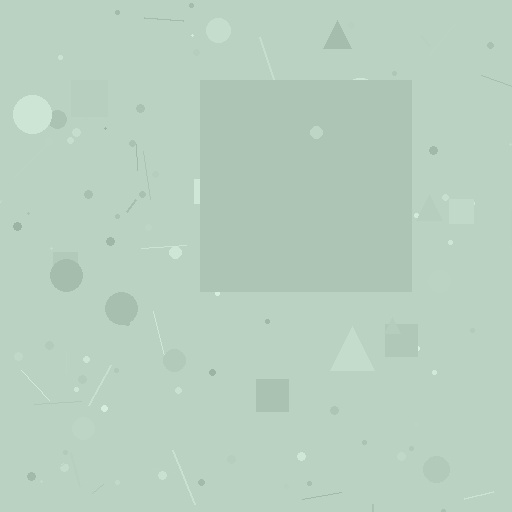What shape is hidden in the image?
A square is hidden in the image.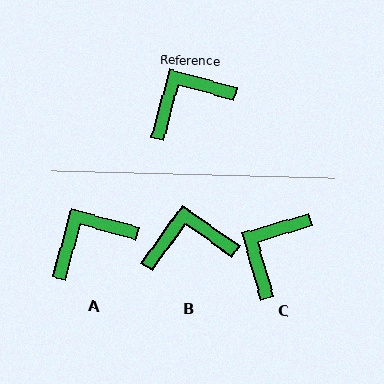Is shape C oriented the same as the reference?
No, it is off by about 31 degrees.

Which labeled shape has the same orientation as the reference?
A.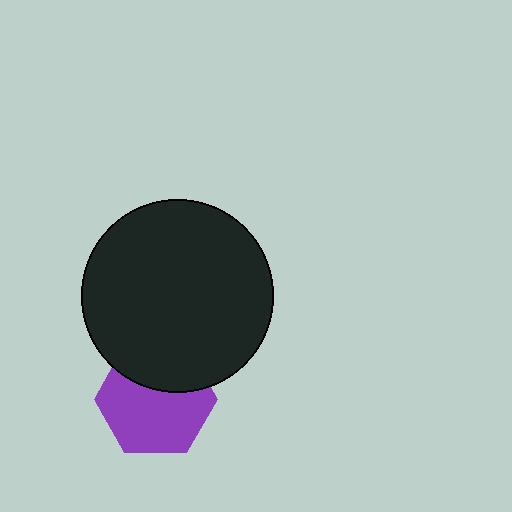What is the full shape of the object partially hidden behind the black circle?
The partially hidden object is a purple hexagon.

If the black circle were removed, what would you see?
You would see the complete purple hexagon.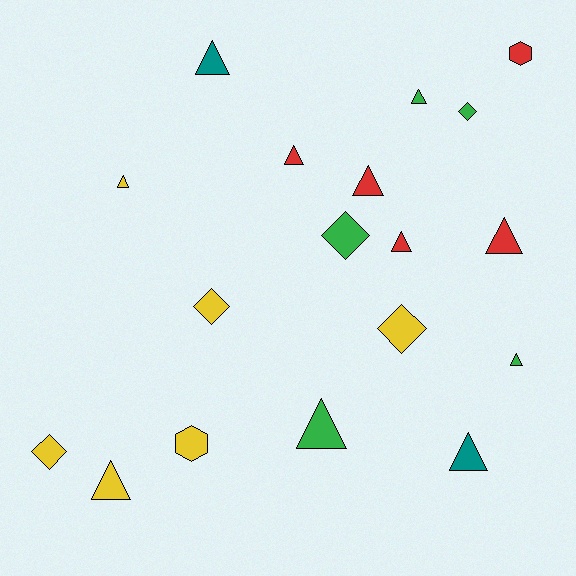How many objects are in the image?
There are 18 objects.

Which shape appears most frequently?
Triangle, with 11 objects.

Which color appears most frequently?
Yellow, with 6 objects.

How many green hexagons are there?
There are no green hexagons.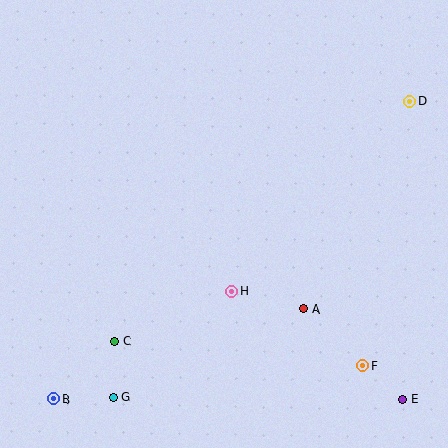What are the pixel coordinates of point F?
Point F is at (362, 366).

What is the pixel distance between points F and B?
The distance between F and B is 310 pixels.